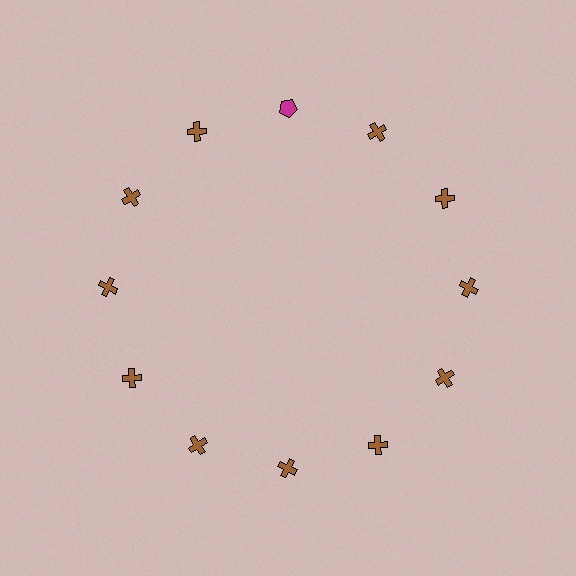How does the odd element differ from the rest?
It differs in both color (magenta instead of brown) and shape (pentagon instead of cross).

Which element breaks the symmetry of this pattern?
The magenta pentagon at roughly the 12 o'clock position breaks the symmetry. All other shapes are brown crosses.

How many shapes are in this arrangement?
There are 12 shapes arranged in a ring pattern.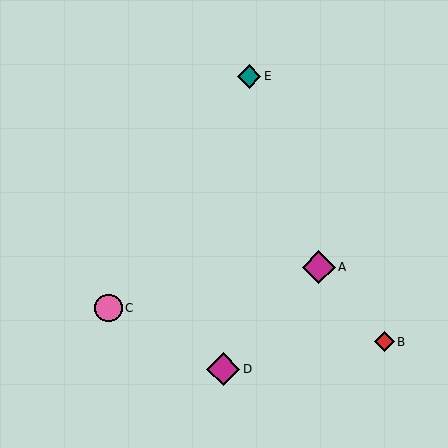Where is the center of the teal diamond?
The center of the teal diamond is at (249, 76).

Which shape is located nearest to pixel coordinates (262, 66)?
The teal diamond (labeled E) at (249, 76) is nearest to that location.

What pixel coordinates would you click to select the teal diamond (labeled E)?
Click at (249, 76) to select the teal diamond E.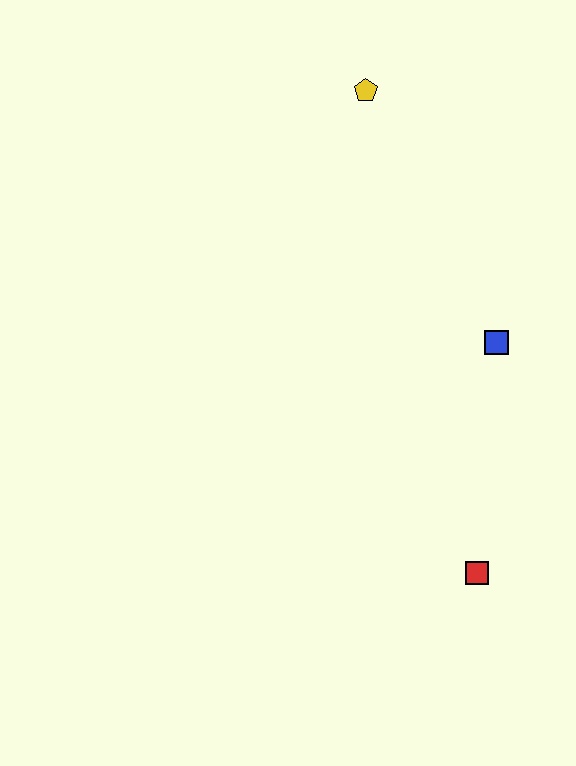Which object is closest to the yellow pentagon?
The blue square is closest to the yellow pentagon.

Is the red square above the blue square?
No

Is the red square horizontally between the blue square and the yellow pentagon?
Yes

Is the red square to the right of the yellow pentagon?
Yes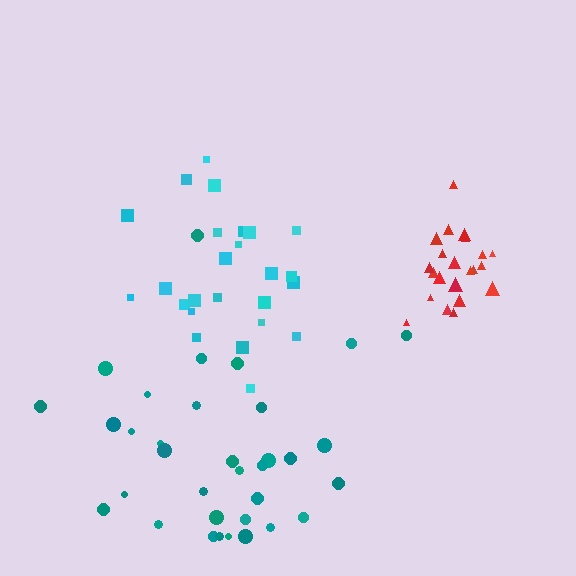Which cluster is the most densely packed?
Red.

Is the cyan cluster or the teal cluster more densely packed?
Cyan.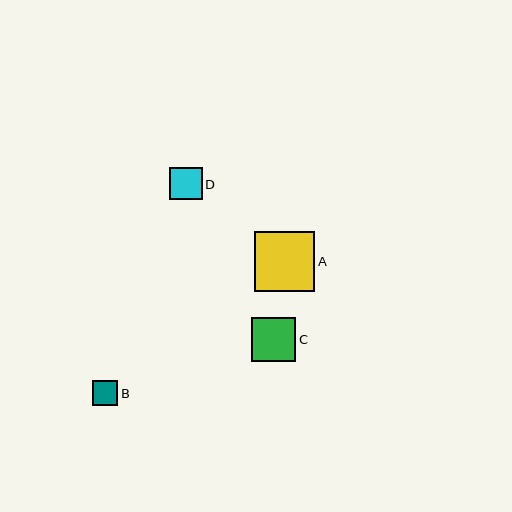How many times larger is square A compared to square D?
Square A is approximately 1.9 times the size of square D.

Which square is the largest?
Square A is the largest with a size of approximately 60 pixels.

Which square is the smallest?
Square B is the smallest with a size of approximately 26 pixels.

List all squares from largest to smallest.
From largest to smallest: A, C, D, B.